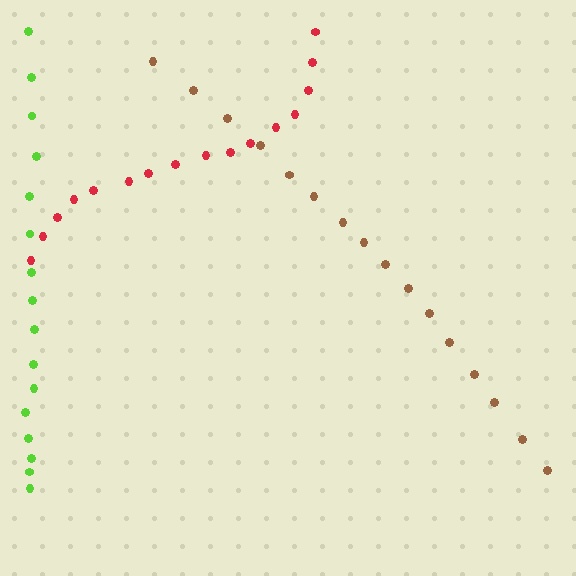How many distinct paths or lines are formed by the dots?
There are 3 distinct paths.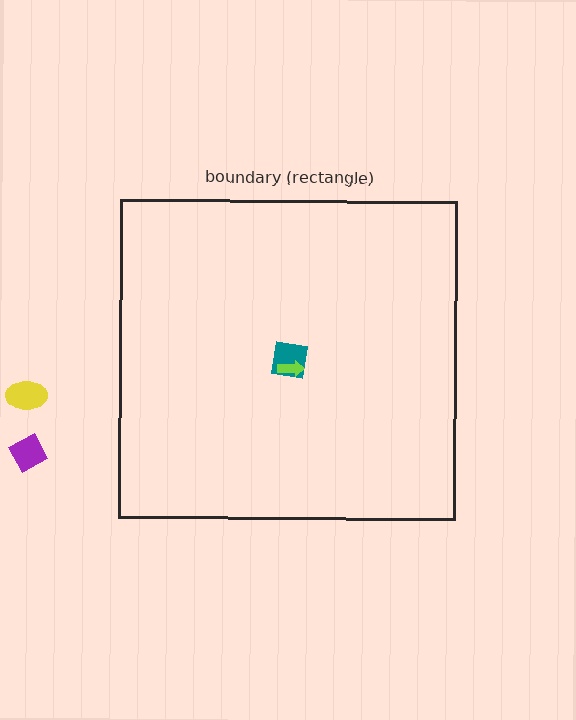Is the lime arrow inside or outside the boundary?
Inside.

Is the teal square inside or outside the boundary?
Inside.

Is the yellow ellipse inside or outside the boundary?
Outside.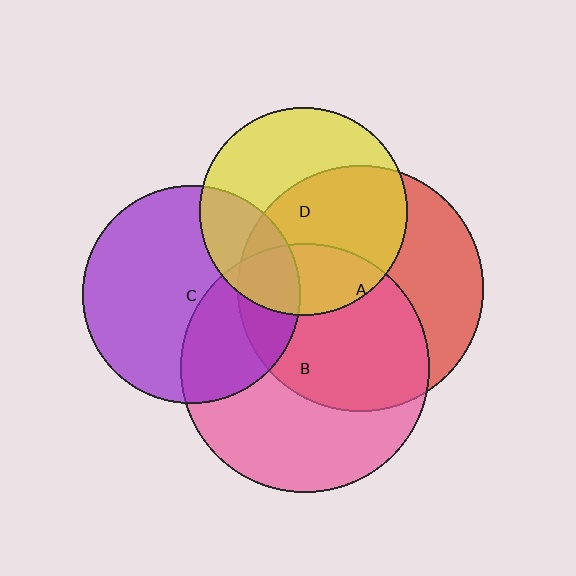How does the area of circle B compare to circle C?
Approximately 1.3 times.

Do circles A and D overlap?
Yes.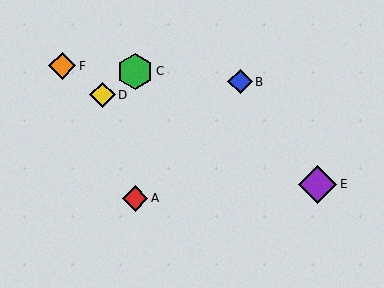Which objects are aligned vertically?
Objects A, C are aligned vertically.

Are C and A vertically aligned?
Yes, both are at x≈135.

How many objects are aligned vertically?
2 objects (A, C) are aligned vertically.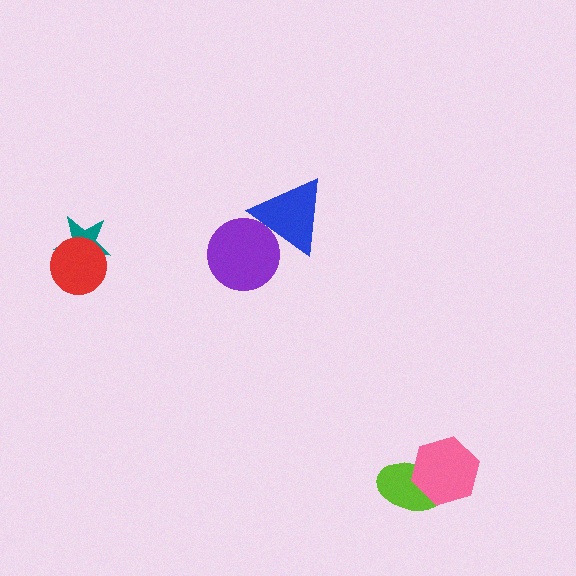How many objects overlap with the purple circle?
1 object overlaps with the purple circle.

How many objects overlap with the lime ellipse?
1 object overlaps with the lime ellipse.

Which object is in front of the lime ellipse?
The pink hexagon is in front of the lime ellipse.